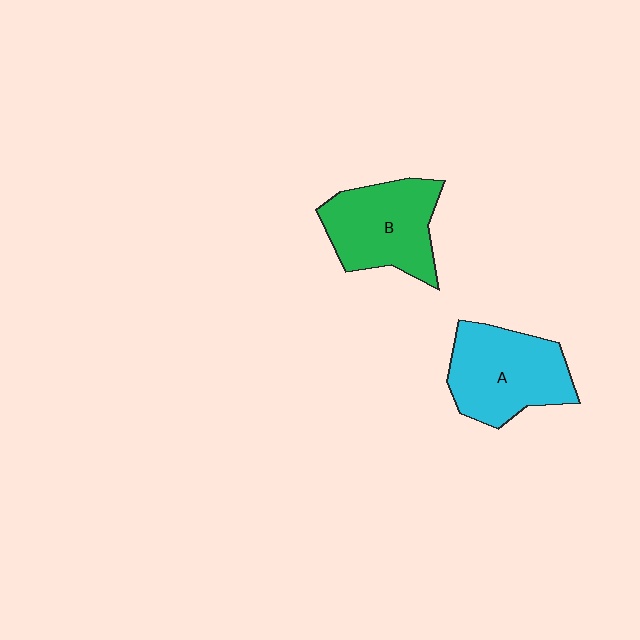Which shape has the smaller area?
Shape B (green).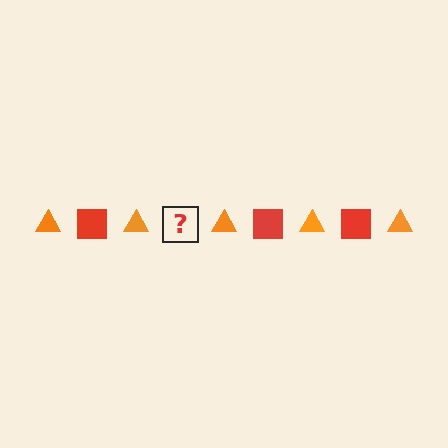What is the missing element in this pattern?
The missing element is a red square.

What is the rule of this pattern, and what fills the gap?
The rule is that the pattern alternates between orange triangle and red square. The gap should be filled with a red square.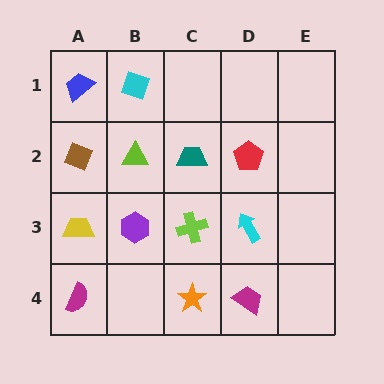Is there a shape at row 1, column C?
No, that cell is empty.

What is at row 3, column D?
A cyan arrow.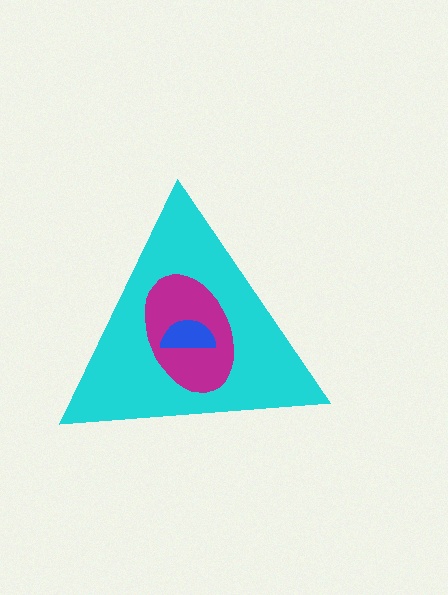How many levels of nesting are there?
3.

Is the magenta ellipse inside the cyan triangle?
Yes.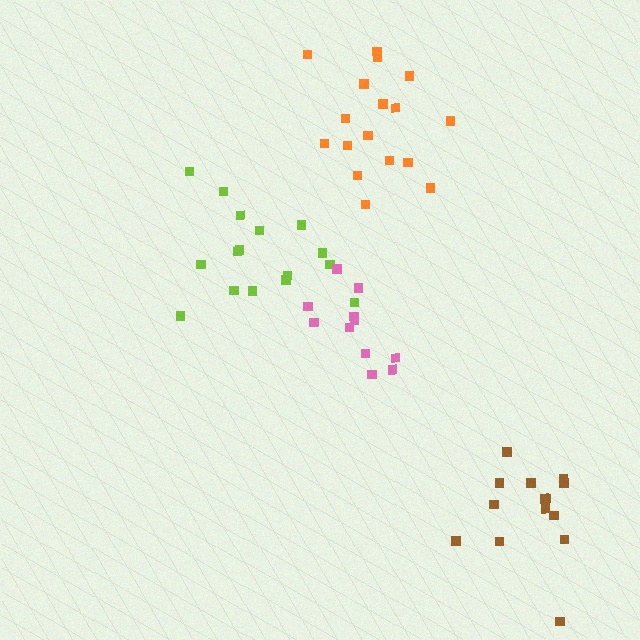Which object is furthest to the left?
The lime cluster is leftmost.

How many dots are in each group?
Group 1: 17 dots, Group 2: 16 dots, Group 3: 14 dots, Group 4: 11 dots (58 total).